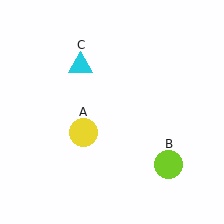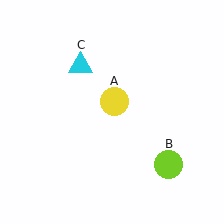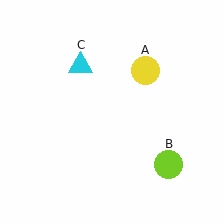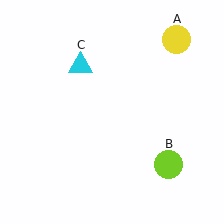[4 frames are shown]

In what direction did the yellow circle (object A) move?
The yellow circle (object A) moved up and to the right.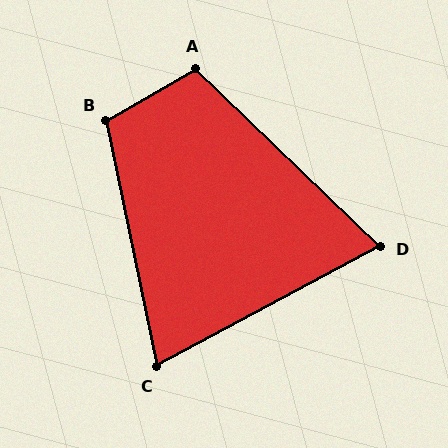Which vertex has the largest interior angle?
B, at approximately 108 degrees.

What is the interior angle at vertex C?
Approximately 74 degrees (acute).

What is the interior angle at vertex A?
Approximately 106 degrees (obtuse).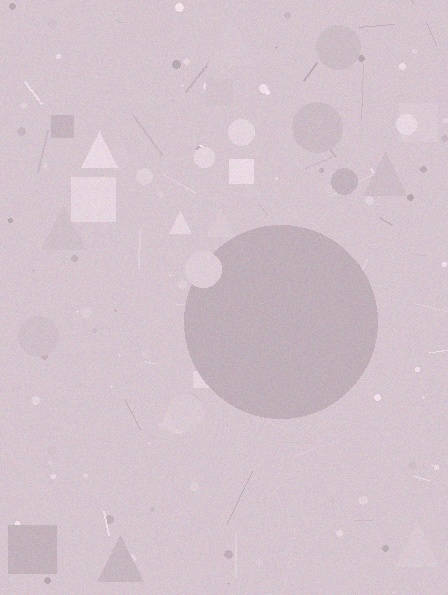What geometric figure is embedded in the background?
A circle is embedded in the background.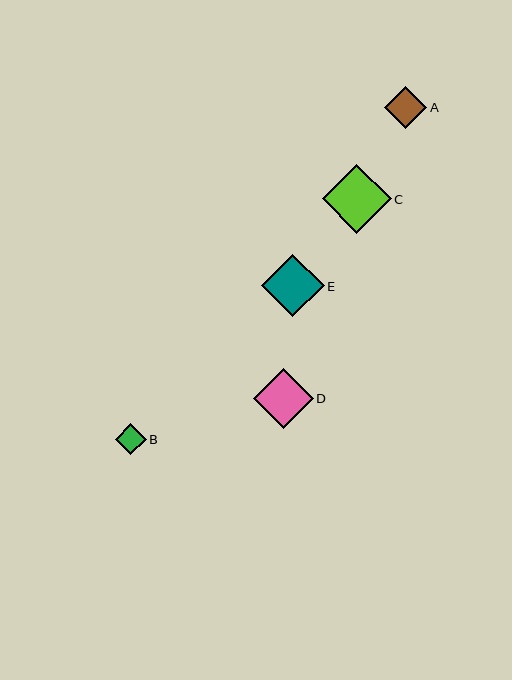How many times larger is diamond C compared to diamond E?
Diamond C is approximately 1.1 times the size of diamond E.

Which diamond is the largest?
Diamond C is the largest with a size of approximately 69 pixels.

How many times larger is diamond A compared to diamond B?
Diamond A is approximately 1.4 times the size of diamond B.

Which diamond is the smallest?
Diamond B is the smallest with a size of approximately 31 pixels.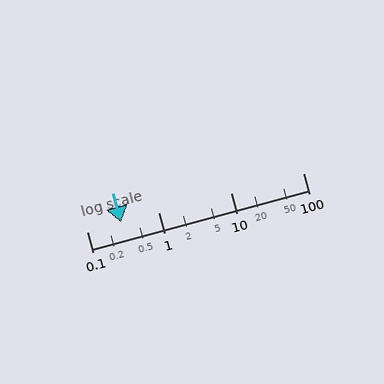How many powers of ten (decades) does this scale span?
The scale spans 3 decades, from 0.1 to 100.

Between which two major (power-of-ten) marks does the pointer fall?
The pointer is between 0.1 and 1.